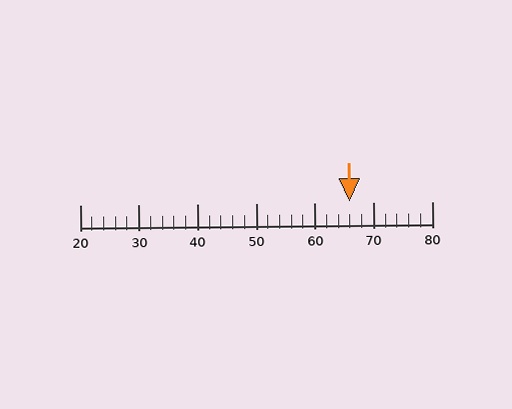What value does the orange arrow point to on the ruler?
The orange arrow points to approximately 66.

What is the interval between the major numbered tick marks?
The major tick marks are spaced 10 units apart.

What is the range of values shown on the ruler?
The ruler shows values from 20 to 80.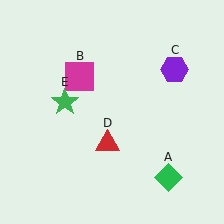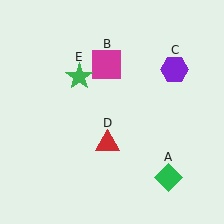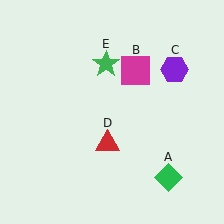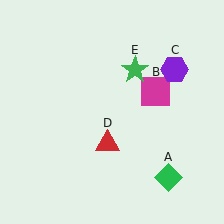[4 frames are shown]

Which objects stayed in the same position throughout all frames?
Green diamond (object A) and purple hexagon (object C) and red triangle (object D) remained stationary.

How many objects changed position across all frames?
2 objects changed position: magenta square (object B), green star (object E).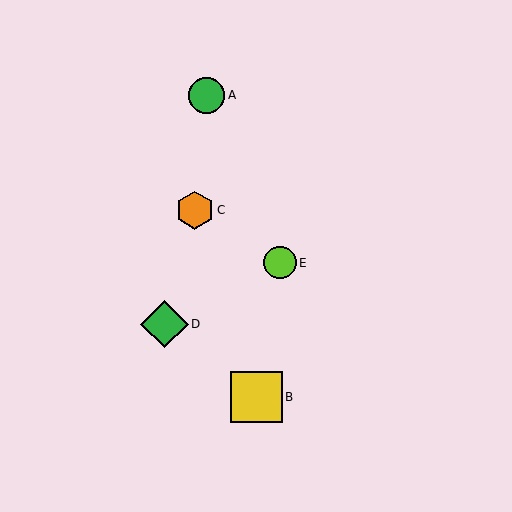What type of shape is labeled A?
Shape A is a green circle.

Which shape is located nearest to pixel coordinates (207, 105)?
The green circle (labeled A) at (207, 95) is nearest to that location.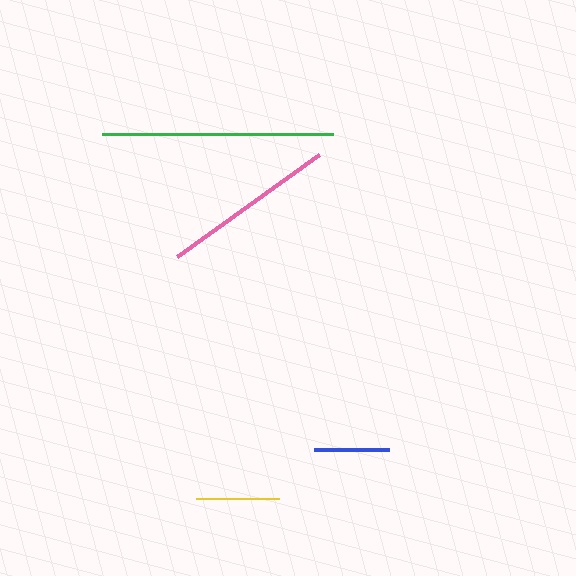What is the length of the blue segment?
The blue segment is approximately 75 pixels long.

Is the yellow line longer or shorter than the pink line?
The pink line is longer than the yellow line.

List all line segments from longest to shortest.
From longest to shortest: green, pink, yellow, blue.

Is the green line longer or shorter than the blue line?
The green line is longer than the blue line.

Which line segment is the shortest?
The blue line is the shortest at approximately 75 pixels.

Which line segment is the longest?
The green line is the longest at approximately 231 pixels.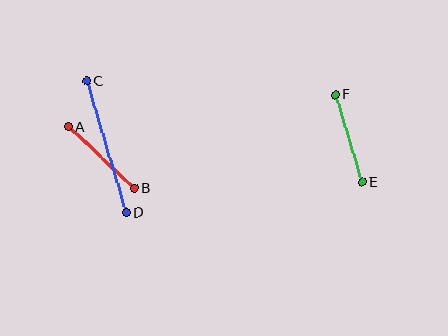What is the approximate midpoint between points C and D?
The midpoint is at approximately (106, 147) pixels.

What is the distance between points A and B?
The distance is approximately 90 pixels.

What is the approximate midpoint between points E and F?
The midpoint is at approximately (349, 138) pixels.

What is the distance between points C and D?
The distance is approximately 137 pixels.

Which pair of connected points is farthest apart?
Points C and D are farthest apart.